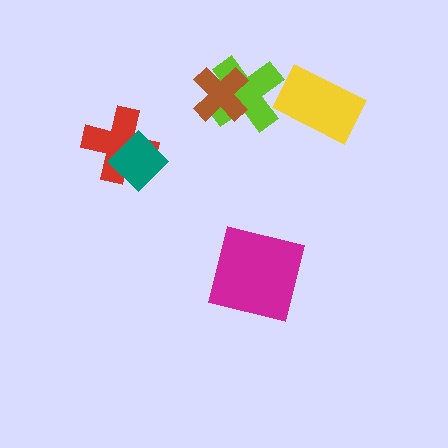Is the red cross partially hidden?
Yes, it is partially covered by another shape.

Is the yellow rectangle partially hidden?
No, no other shape covers it.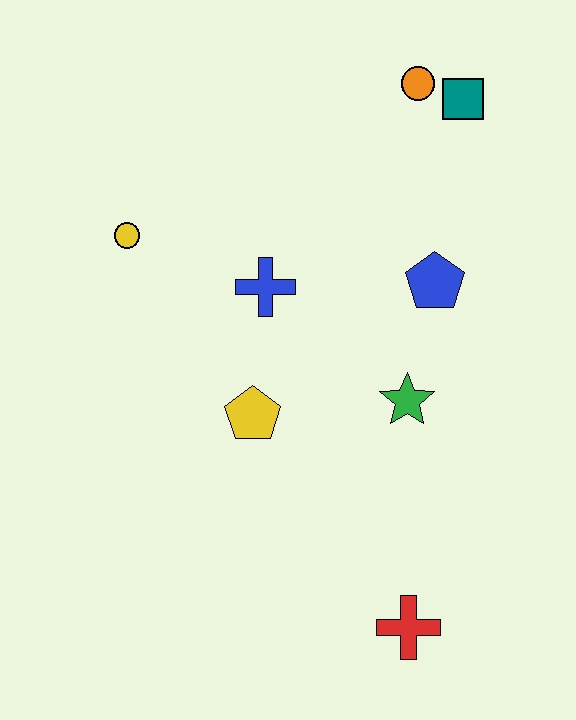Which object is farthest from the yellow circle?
The red cross is farthest from the yellow circle.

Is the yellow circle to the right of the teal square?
No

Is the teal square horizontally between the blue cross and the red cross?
No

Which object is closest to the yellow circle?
The blue cross is closest to the yellow circle.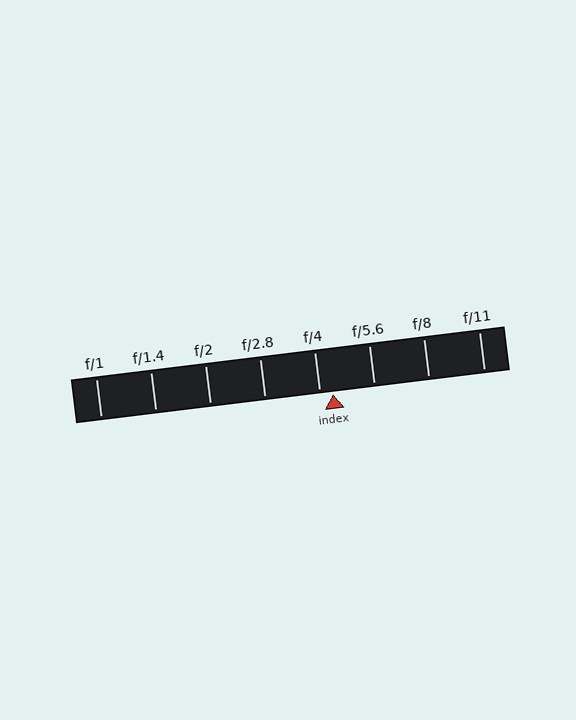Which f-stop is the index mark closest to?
The index mark is closest to f/4.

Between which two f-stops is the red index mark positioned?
The index mark is between f/4 and f/5.6.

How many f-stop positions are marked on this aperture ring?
There are 8 f-stop positions marked.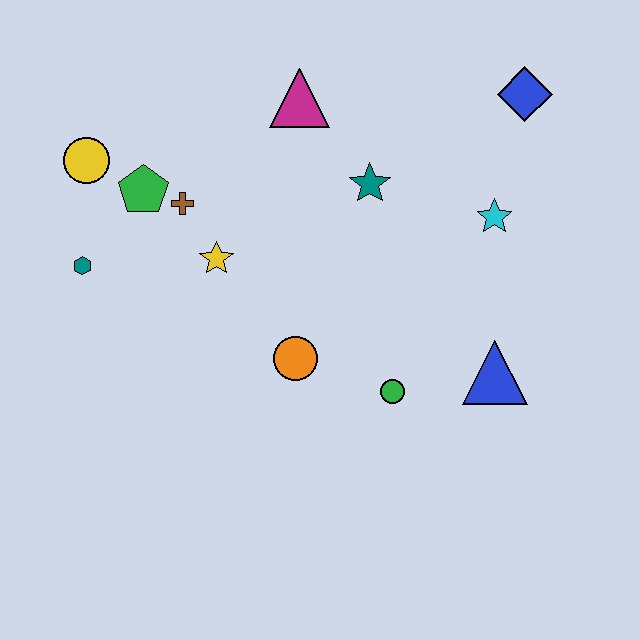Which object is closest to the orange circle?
The green circle is closest to the orange circle.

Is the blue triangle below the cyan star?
Yes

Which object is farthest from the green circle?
The yellow circle is farthest from the green circle.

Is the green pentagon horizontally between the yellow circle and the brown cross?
Yes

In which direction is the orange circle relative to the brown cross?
The orange circle is below the brown cross.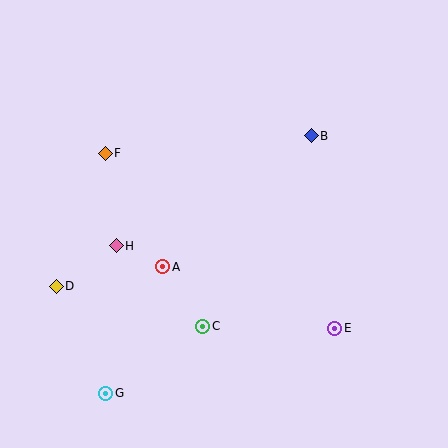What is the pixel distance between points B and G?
The distance between B and G is 330 pixels.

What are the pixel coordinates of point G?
Point G is at (106, 393).